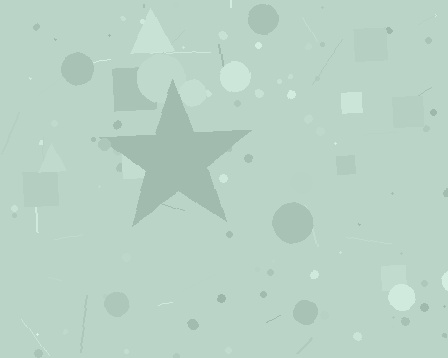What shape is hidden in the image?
A star is hidden in the image.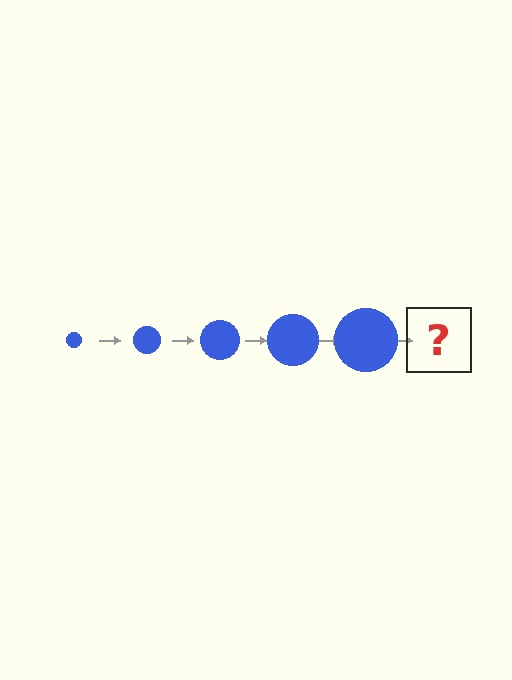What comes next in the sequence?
The next element should be a blue circle, larger than the previous one.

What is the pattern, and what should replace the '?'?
The pattern is that the circle gets progressively larger each step. The '?' should be a blue circle, larger than the previous one.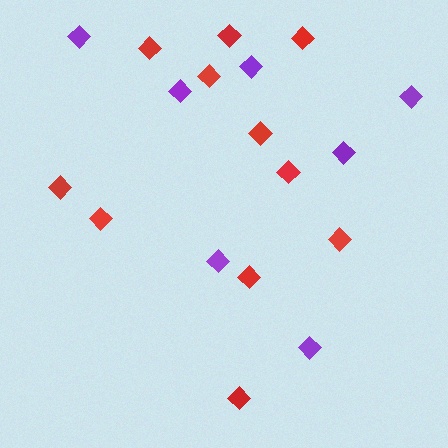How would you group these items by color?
There are 2 groups: one group of red diamonds (11) and one group of purple diamonds (7).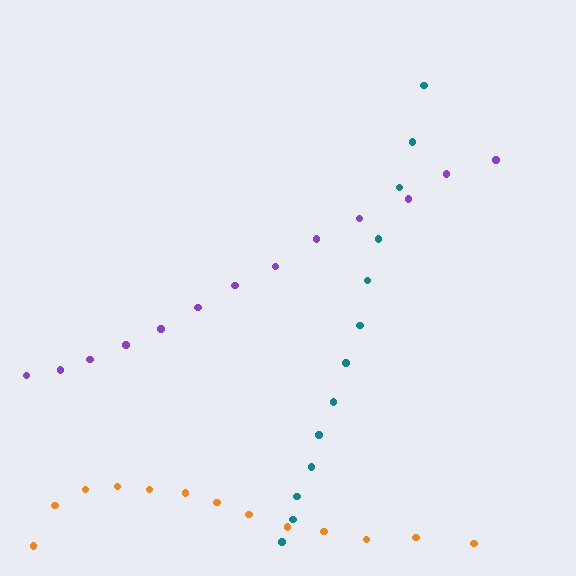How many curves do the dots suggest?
There are 3 distinct paths.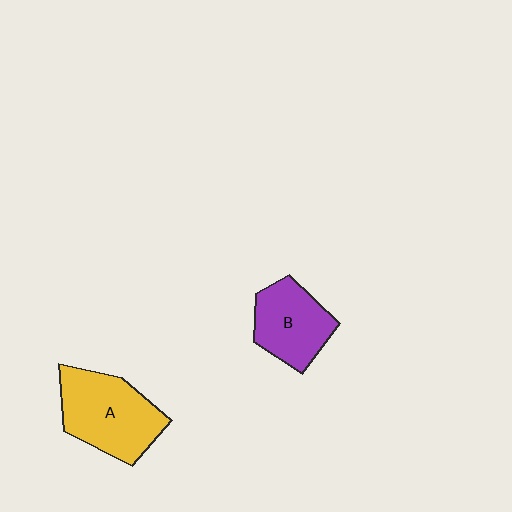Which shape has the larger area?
Shape A (yellow).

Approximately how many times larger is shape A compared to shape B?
Approximately 1.3 times.